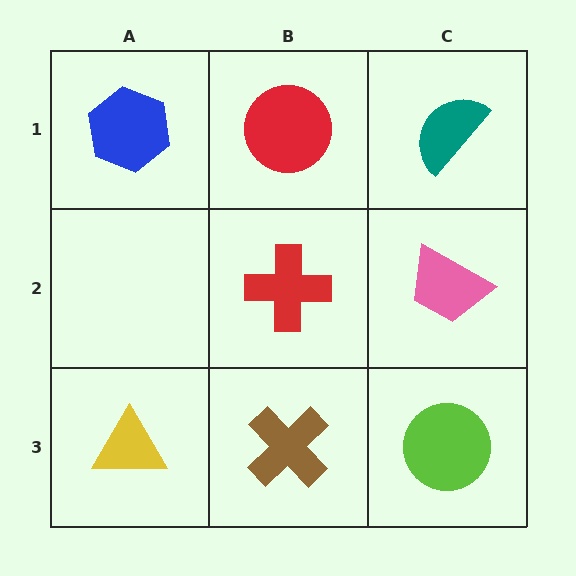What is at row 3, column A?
A yellow triangle.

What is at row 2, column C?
A pink trapezoid.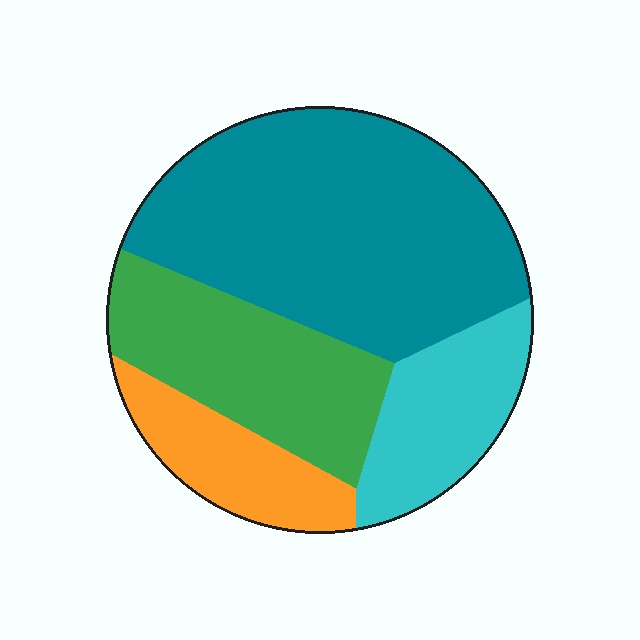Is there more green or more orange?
Green.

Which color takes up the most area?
Teal, at roughly 50%.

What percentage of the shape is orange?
Orange takes up about one eighth (1/8) of the shape.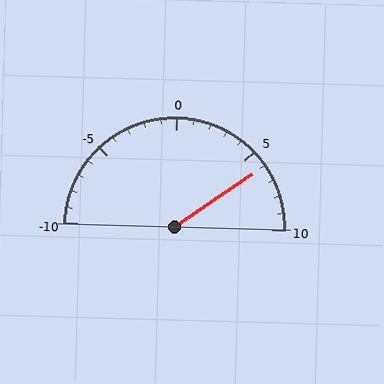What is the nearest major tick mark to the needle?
The nearest major tick mark is 5.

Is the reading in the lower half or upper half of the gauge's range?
The reading is in the upper half of the range (-10 to 10).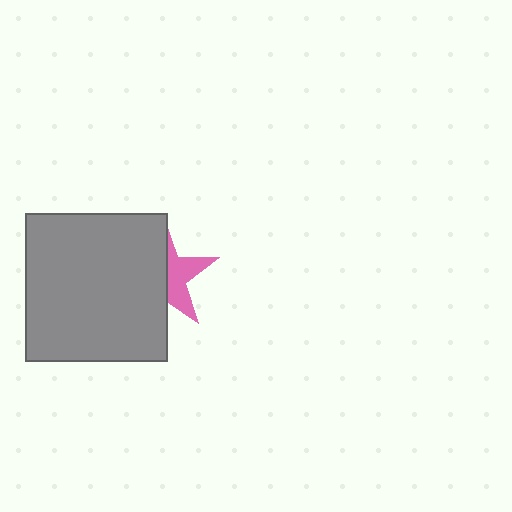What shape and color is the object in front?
The object in front is a gray rectangle.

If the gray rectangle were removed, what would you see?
You would see the complete pink star.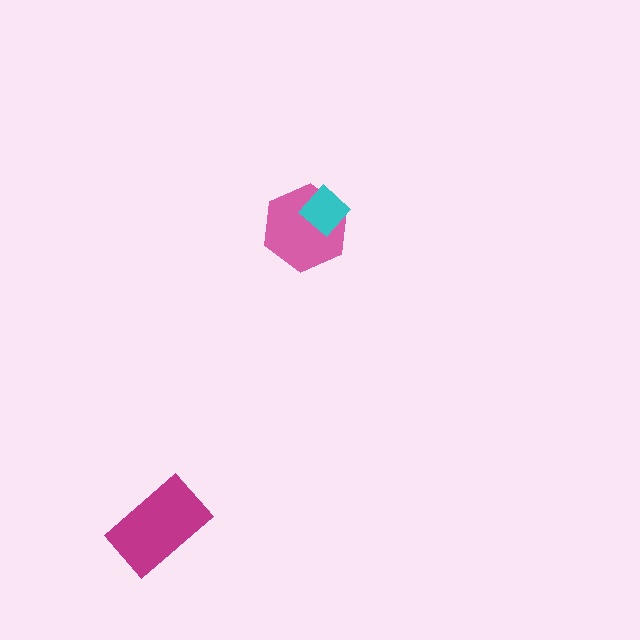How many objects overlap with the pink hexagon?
1 object overlaps with the pink hexagon.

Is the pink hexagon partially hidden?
Yes, it is partially covered by another shape.